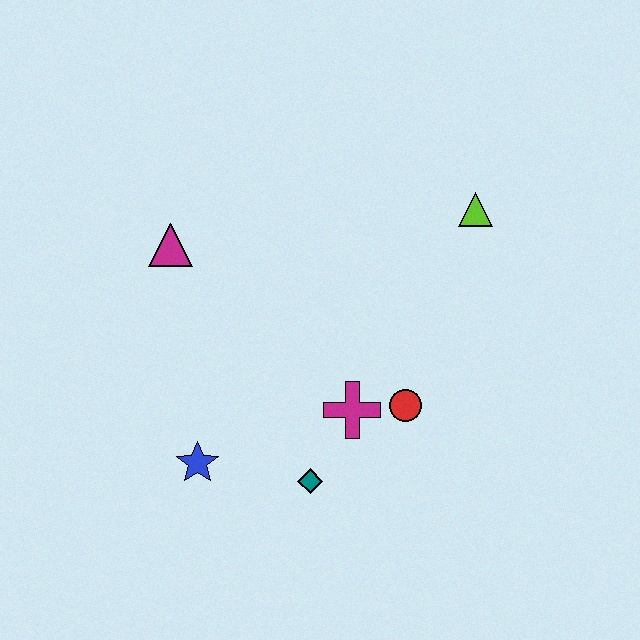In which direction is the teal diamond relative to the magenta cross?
The teal diamond is below the magenta cross.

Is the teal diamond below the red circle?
Yes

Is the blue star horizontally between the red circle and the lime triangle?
No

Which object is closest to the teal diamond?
The magenta cross is closest to the teal diamond.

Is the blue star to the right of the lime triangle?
No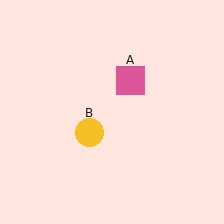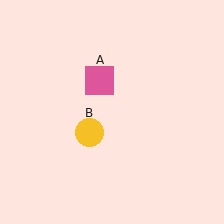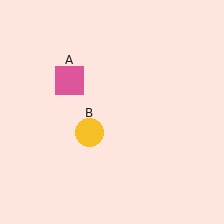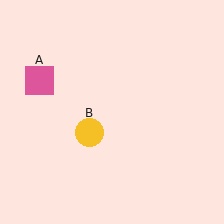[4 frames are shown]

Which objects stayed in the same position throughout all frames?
Yellow circle (object B) remained stationary.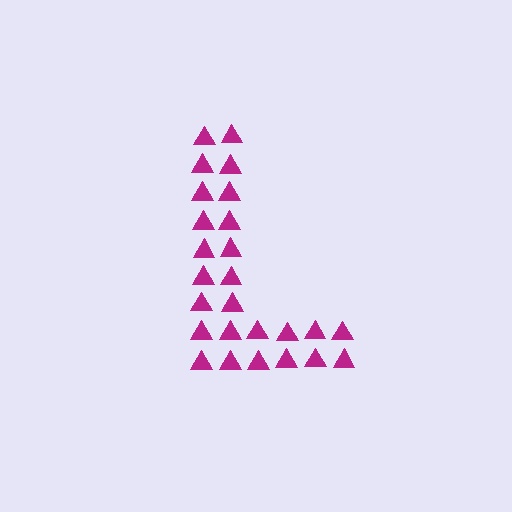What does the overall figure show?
The overall figure shows the letter L.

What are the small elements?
The small elements are triangles.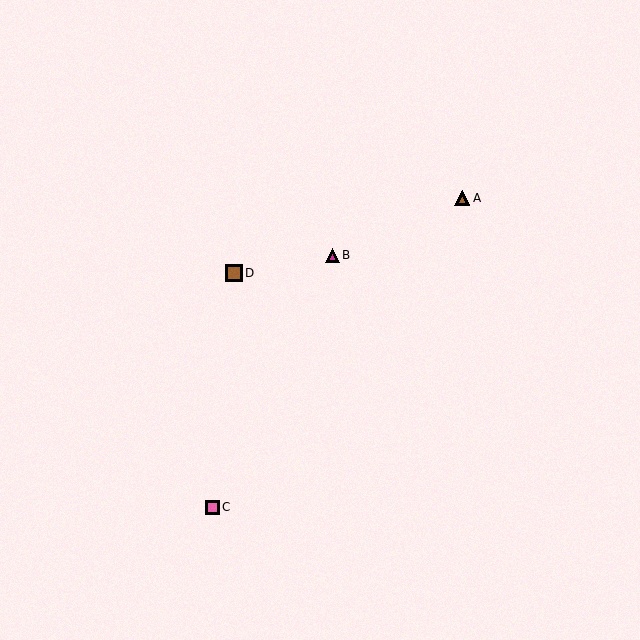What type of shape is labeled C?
Shape C is a pink square.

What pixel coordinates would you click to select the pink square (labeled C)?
Click at (213, 507) to select the pink square C.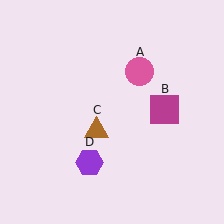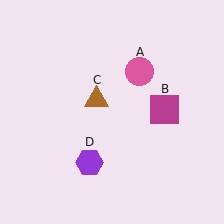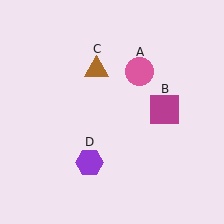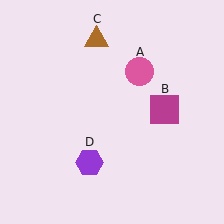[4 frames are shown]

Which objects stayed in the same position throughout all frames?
Pink circle (object A) and magenta square (object B) and purple hexagon (object D) remained stationary.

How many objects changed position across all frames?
1 object changed position: brown triangle (object C).